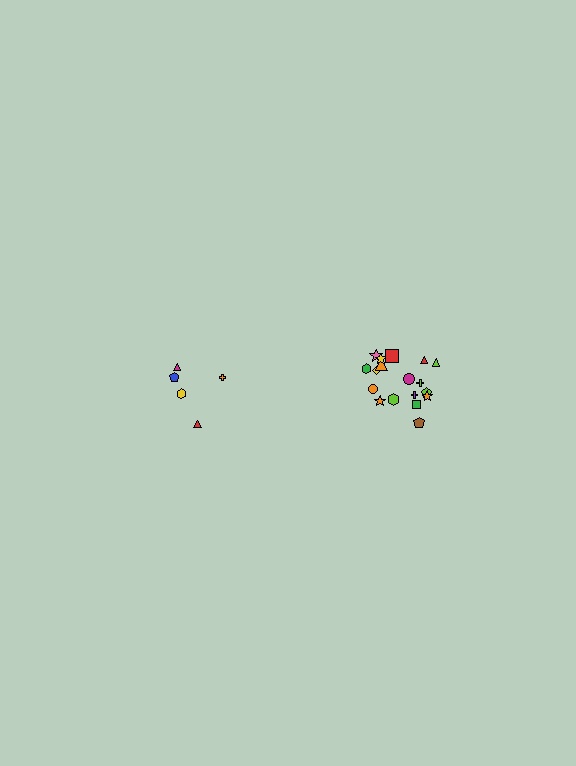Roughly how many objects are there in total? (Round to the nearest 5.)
Roughly 25 objects in total.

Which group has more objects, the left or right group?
The right group.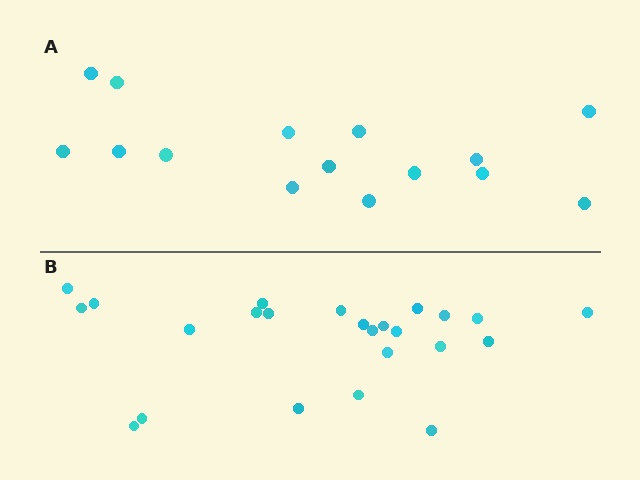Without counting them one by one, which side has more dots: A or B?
Region B (the bottom region) has more dots.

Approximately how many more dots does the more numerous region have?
Region B has roughly 8 or so more dots than region A.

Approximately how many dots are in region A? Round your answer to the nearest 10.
About 20 dots. (The exact count is 15, which rounds to 20.)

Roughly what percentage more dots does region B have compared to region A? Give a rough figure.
About 60% more.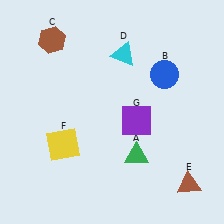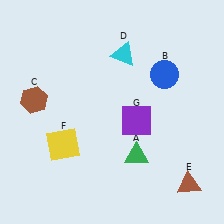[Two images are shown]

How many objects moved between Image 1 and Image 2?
1 object moved between the two images.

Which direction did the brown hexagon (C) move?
The brown hexagon (C) moved down.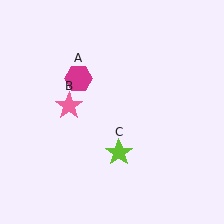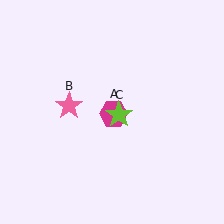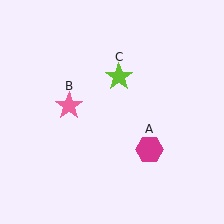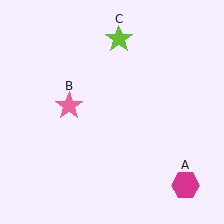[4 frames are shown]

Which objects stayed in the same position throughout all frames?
Pink star (object B) remained stationary.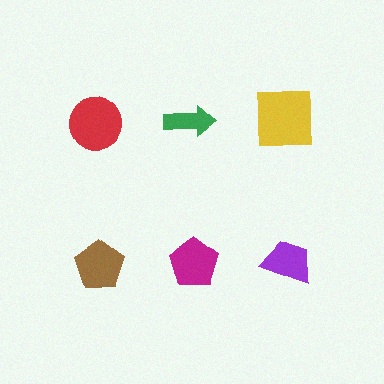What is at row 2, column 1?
A brown pentagon.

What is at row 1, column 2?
A green arrow.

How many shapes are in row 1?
3 shapes.